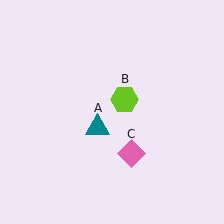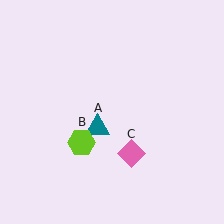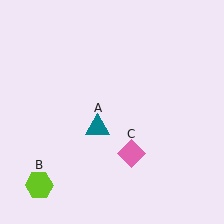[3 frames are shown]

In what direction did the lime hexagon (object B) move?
The lime hexagon (object B) moved down and to the left.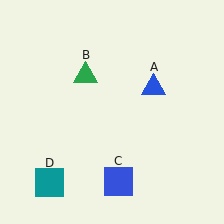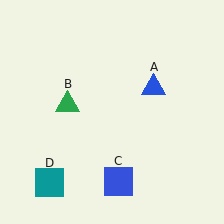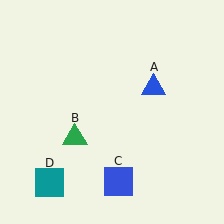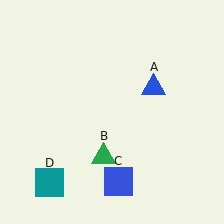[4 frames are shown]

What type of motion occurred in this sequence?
The green triangle (object B) rotated counterclockwise around the center of the scene.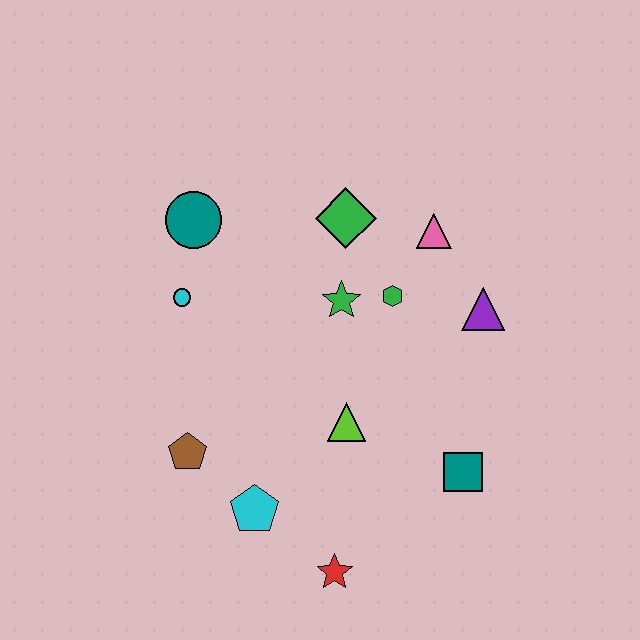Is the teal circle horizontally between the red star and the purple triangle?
No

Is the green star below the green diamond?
Yes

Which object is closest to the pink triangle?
The green hexagon is closest to the pink triangle.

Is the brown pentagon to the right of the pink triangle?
No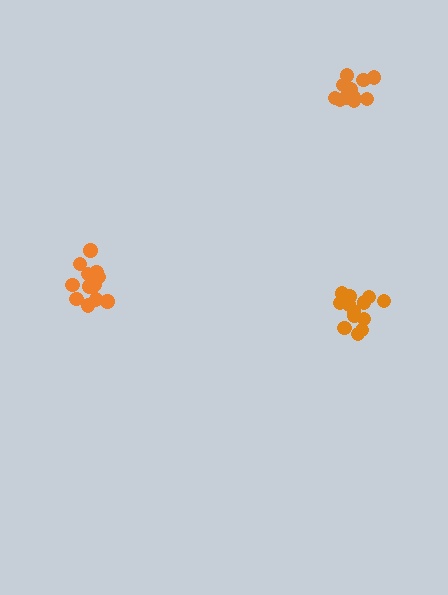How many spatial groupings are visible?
There are 3 spatial groupings.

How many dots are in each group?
Group 1: 14 dots, Group 2: 11 dots, Group 3: 14 dots (39 total).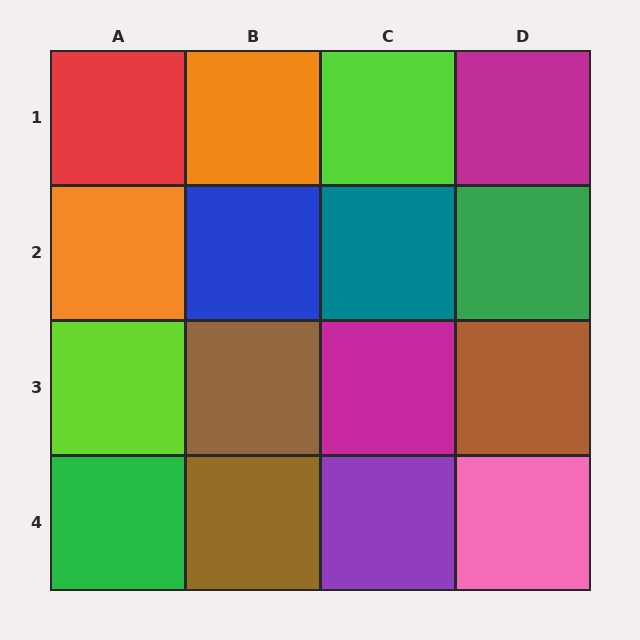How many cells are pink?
1 cell is pink.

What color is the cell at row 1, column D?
Magenta.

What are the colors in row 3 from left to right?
Lime, brown, magenta, brown.